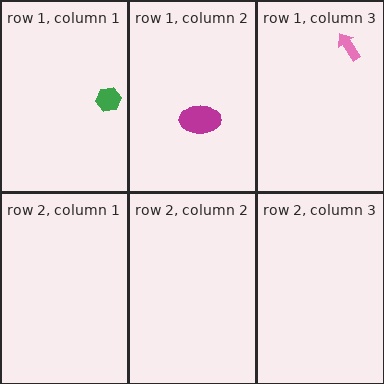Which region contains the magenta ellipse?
The row 1, column 2 region.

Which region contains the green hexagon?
The row 1, column 1 region.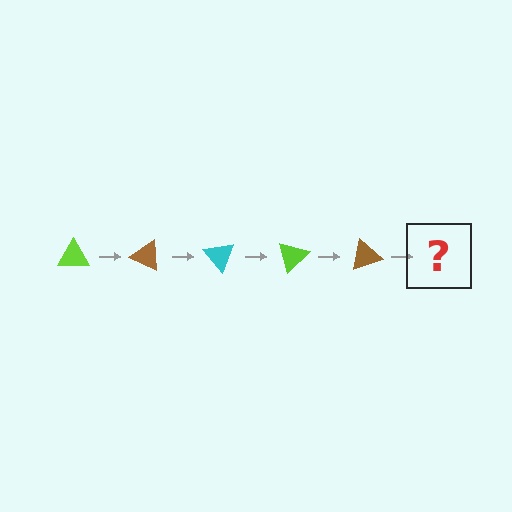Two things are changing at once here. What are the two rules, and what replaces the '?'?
The two rules are that it rotates 25 degrees each step and the color cycles through lime, brown, and cyan. The '?' should be a cyan triangle, rotated 125 degrees from the start.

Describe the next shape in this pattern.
It should be a cyan triangle, rotated 125 degrees from the start.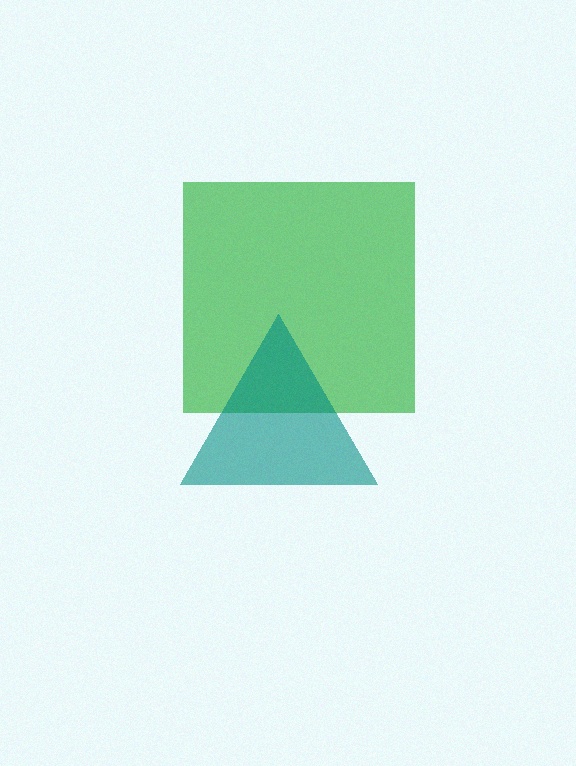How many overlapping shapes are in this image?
There are 2 overlapping shapes in the image.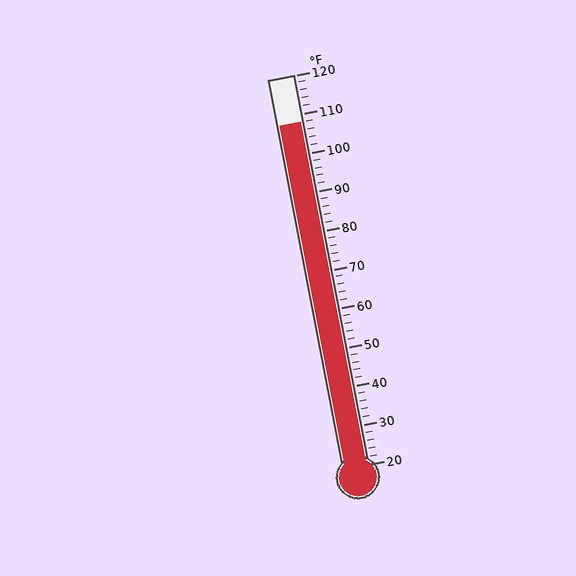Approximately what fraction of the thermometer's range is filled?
The thermometer is filled to approximately 90% of its range.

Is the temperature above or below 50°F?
The temperature is above 50°F.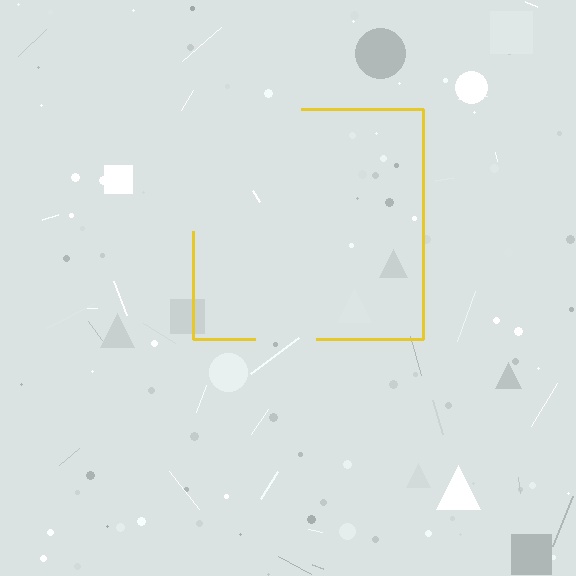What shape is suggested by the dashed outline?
The dashed outline suggests a square.